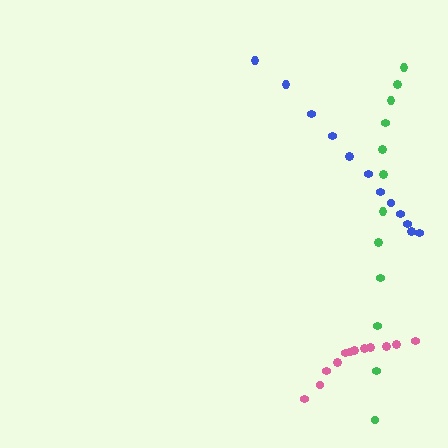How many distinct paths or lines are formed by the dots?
There are 3 distinct paths.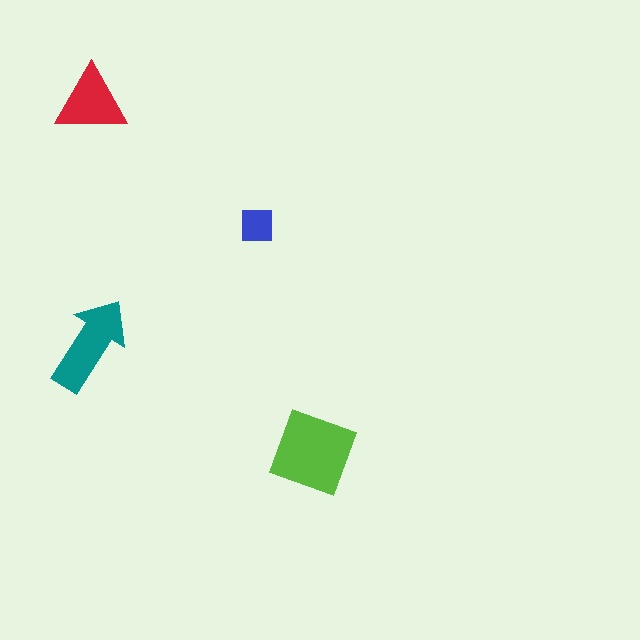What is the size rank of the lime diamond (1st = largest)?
1st.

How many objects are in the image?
There are 4 objects in the image.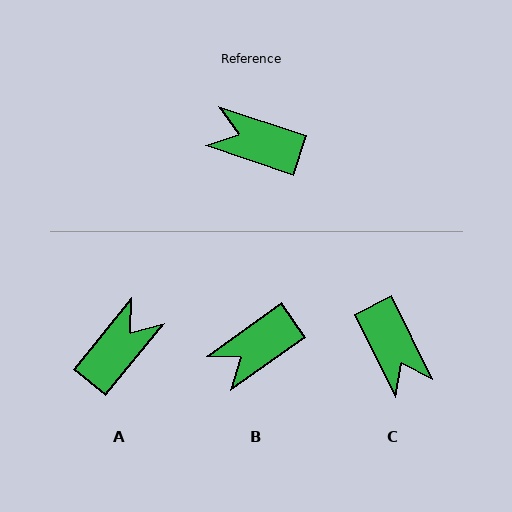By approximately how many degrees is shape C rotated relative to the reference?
Approximately 135 degrees counter-clockwise.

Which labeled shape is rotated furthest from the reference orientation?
C, about 135 degrees away.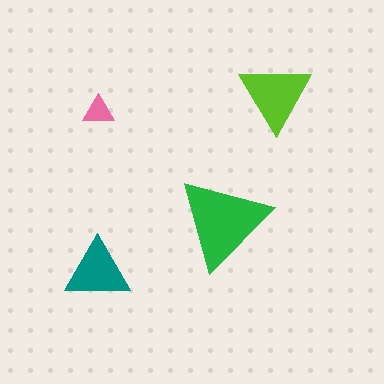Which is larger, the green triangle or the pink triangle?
The green one.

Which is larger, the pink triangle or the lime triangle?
The lime one.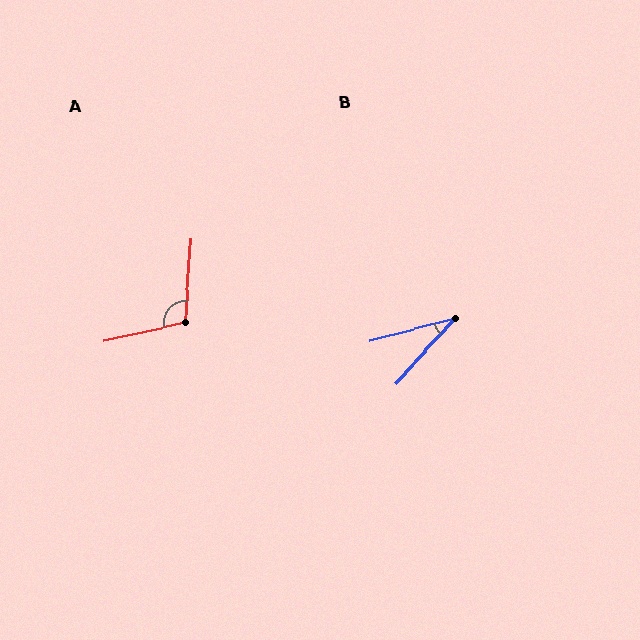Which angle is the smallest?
B, at approximately 33 degrees.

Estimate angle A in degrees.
Approximately 106 degrees.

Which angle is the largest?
A, at approximately 106 degrees.